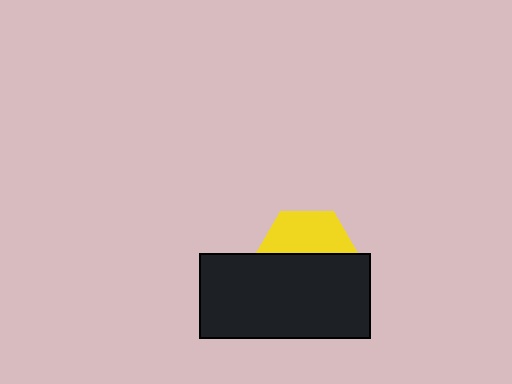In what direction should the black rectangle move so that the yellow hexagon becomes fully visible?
The black rectangle should move down. That is the shortest direction to clear the overlap and leave the yellow hexagon fully visible.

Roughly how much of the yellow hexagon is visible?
About half of it is visible (roughly 46%).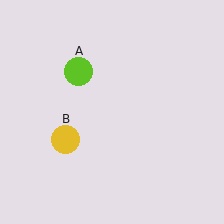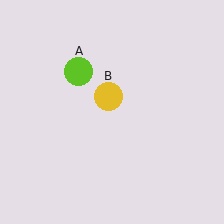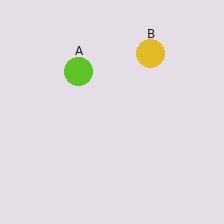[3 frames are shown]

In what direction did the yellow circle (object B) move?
The yellow circle (object B) moved up and to the right.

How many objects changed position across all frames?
1 object changed position: yellow circle (object B).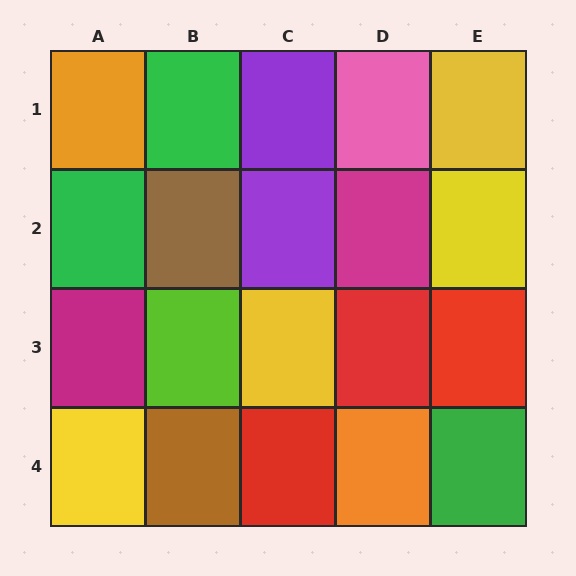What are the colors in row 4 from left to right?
Yellow, brown, red, orange, green.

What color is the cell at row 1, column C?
Purple.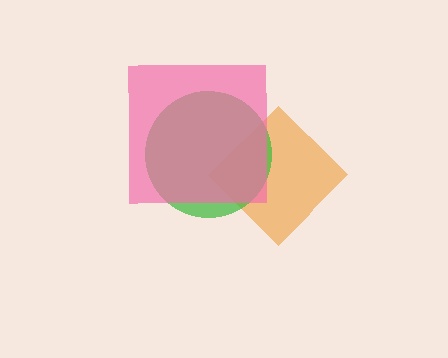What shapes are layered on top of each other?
The layered shapes are: an orange diamond, a green circle, a pink square.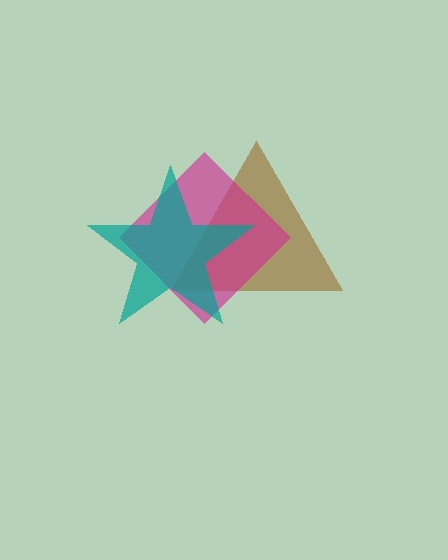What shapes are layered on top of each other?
The layered shapes are: a brown triangle, a magenta diamond, a teal star.